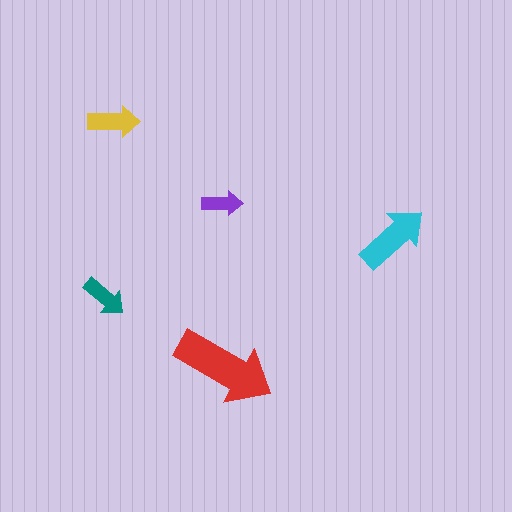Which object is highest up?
The yellow arrow is topmost.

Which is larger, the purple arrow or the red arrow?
The red one.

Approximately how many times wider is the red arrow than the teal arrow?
About 2 times wider.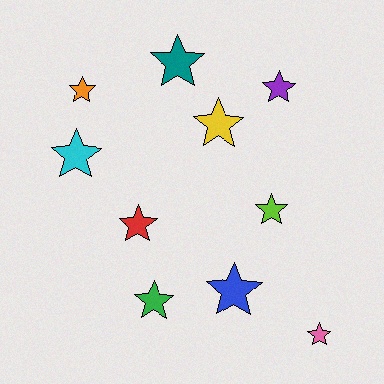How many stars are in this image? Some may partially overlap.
There are 10 stars.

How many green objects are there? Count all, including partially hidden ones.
There is 1 green object.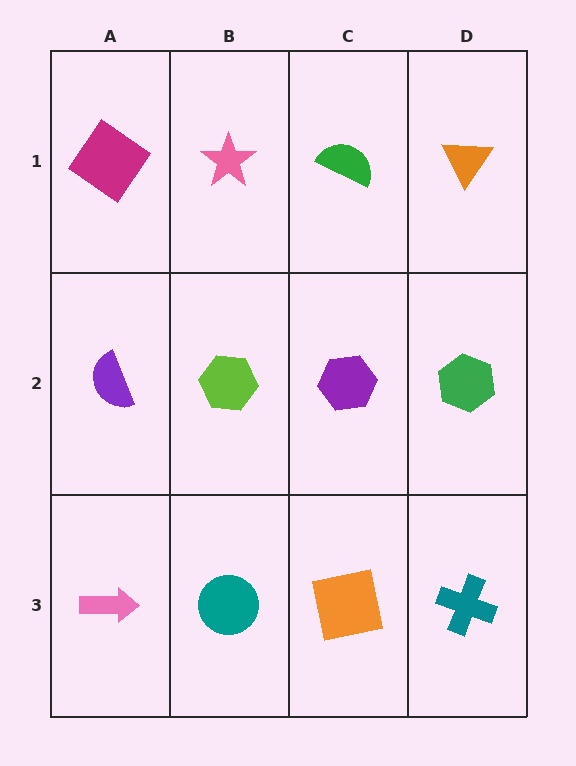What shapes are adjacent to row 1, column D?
A green hexagon (row 2, column D), a green semicircle (row 1, column C).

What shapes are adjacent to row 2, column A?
A magenta diamond (row 1, column A), a pink arrow (row 3, column A), a lime hexagon (row 2, column B).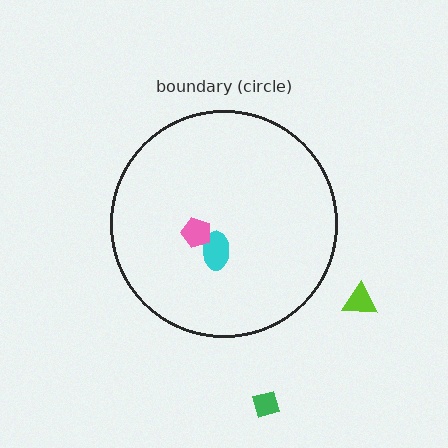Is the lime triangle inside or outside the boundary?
Outside.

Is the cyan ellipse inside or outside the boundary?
Inside.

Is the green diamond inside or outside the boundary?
Outside.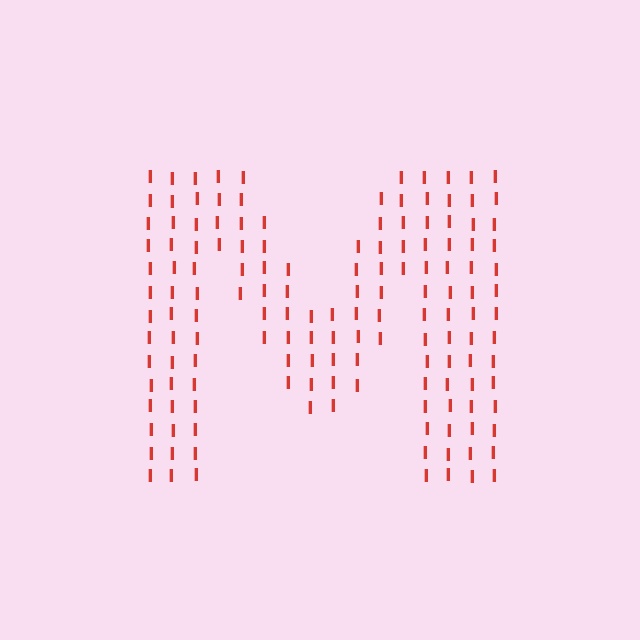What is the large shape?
The large shape is the letter M.